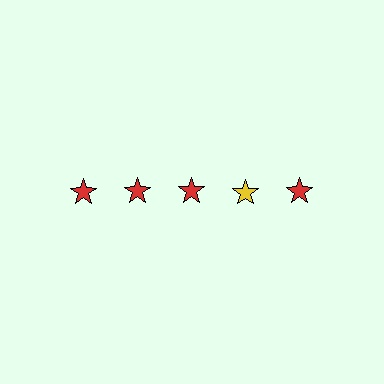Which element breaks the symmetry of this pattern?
The yellow star in the top row, second from right column breaks the symmetry. All other shapes are red stars.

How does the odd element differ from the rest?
It has a different color: yellow instead of red.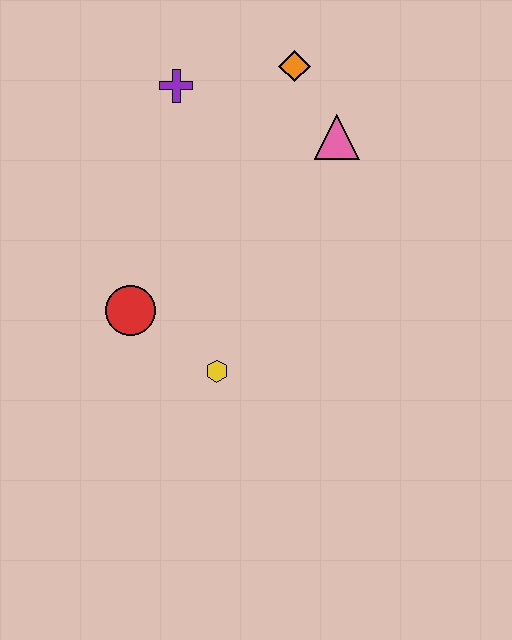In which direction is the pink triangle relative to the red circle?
The pink triangle is to the right of the red circle.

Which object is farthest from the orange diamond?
The yellow hexagon is farthest from the orange diamond.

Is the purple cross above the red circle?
Yes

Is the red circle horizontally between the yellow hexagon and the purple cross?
No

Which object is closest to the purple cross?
The orange diamond is closest to the purple cross.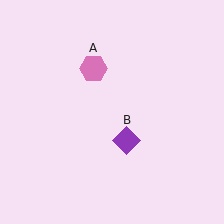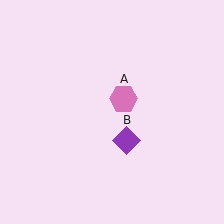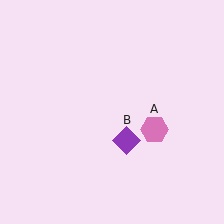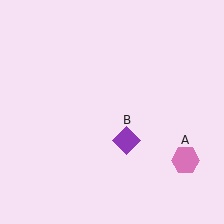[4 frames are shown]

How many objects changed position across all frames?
1 object changed position: pink hexagon (object A).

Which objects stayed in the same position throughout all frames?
Purple diamond (object B) remained stationary.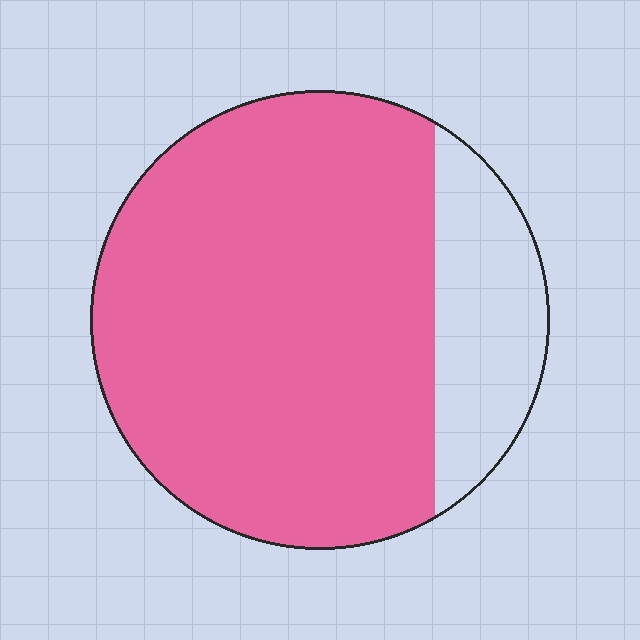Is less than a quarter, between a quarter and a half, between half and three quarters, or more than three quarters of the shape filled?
More than three quarters.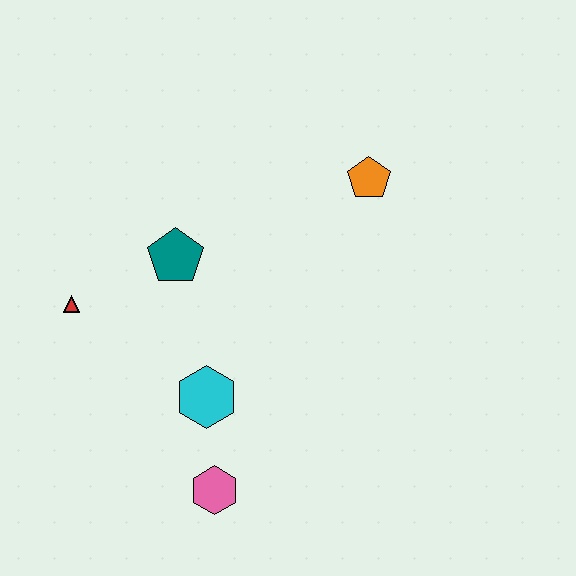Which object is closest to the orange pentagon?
The teal pentagon is closest to the orange pentagon.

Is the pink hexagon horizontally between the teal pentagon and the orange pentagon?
Yes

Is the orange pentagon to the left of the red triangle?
No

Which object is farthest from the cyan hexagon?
The orange pentagon is farthest from the cyan hexagon.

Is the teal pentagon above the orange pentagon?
No